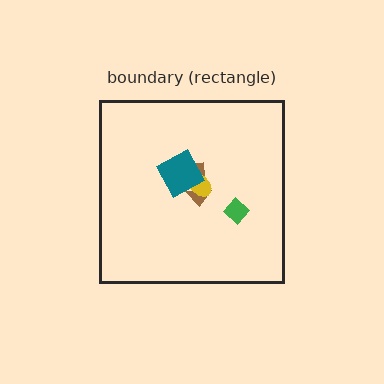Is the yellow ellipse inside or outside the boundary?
Inside.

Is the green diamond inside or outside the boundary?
Inside.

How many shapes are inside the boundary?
4 inside, 0 outside.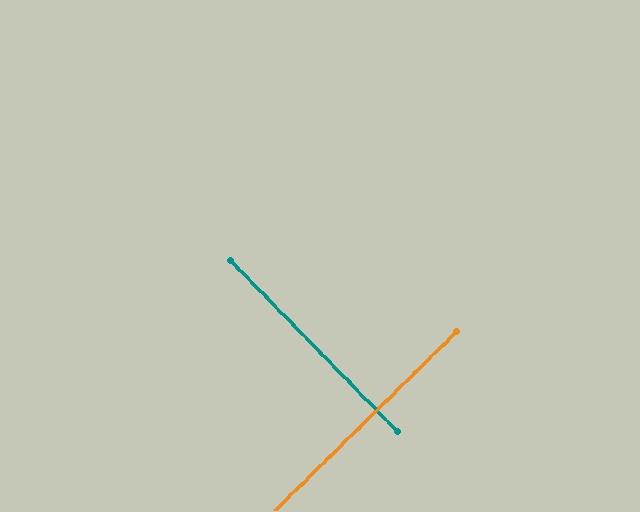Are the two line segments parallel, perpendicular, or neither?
Perpendicular — they meet at approximately 90°.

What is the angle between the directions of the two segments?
Approximately 90 degrees.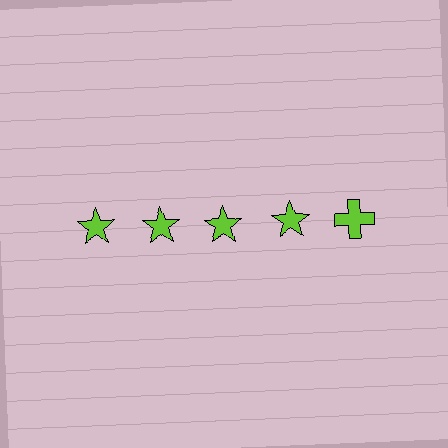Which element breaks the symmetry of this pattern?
The lime cross in the top row, rightmost column breaks the symmetry. All other shapes are lime stars.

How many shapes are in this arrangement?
There are 5 shapes arranged in a grid pattern.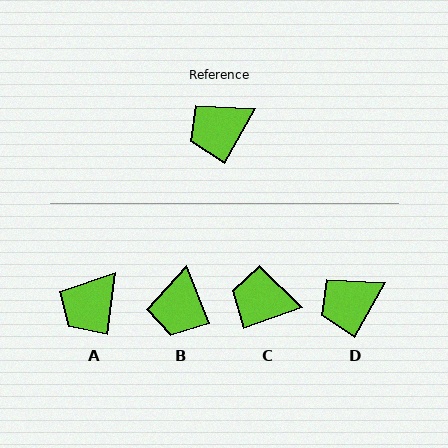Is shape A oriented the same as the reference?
No, it is off by about 23 degrees.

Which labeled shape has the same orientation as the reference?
D.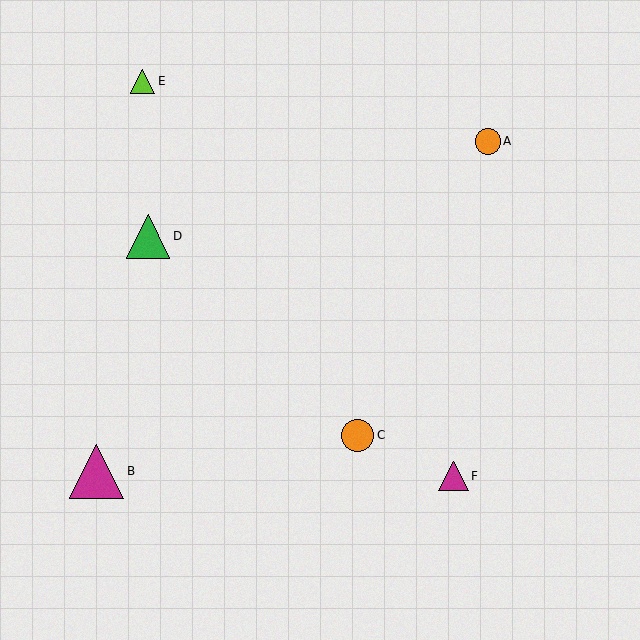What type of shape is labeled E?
Shape E is a lime triangle.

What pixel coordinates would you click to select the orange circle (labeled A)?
Click at (488, 141) to select the orange circle A.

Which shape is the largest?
The magenta triangle (labeled B) is the largest.